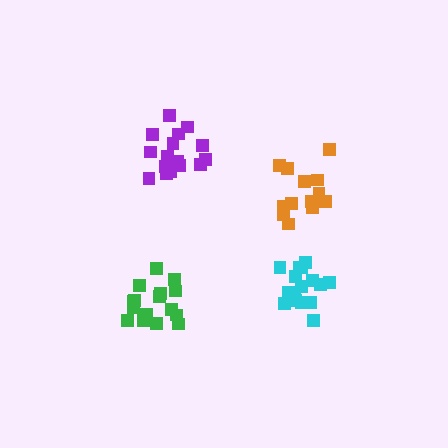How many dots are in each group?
Group 1: 14 dots, Group 2: 16 dots, Group 3: 16 dots, Group 4: 18 dots (64 total).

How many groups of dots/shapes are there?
There are 4 groups.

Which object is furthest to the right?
The orange cluster is rightmost.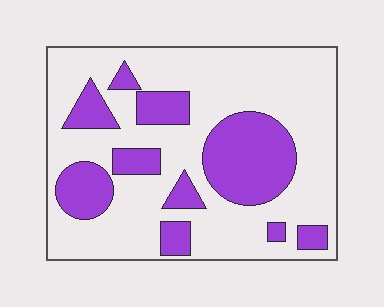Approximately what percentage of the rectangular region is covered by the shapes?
Approximately 30%.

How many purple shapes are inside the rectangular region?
10.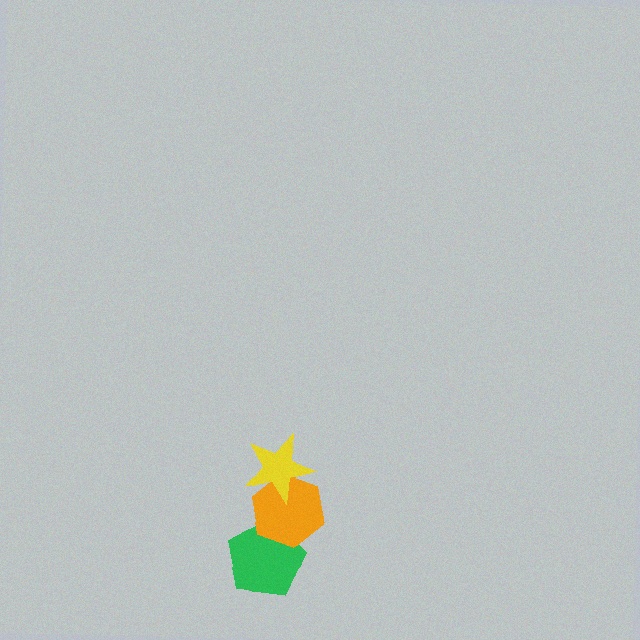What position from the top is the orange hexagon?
The orange hexagon is 2nd from the top.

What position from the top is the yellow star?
The yellow star is 1st from the top.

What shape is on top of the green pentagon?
The orange hexagon is on top of the green pentagon.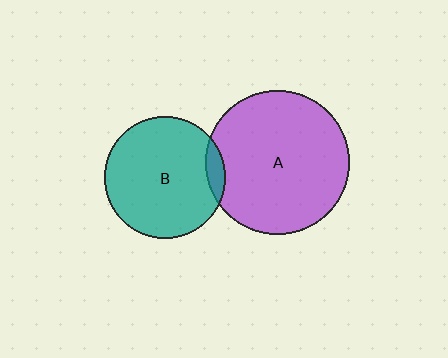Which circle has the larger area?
Circle A (purple).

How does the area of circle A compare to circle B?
Approximately 1.4 times.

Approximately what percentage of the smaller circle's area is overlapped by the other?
Approximately 5%.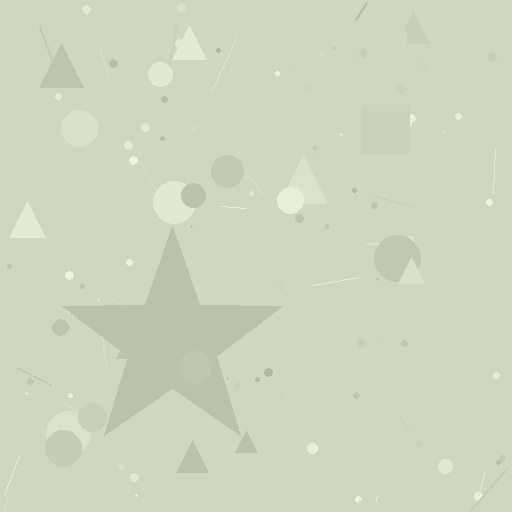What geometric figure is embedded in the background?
A star is embedded in the background.